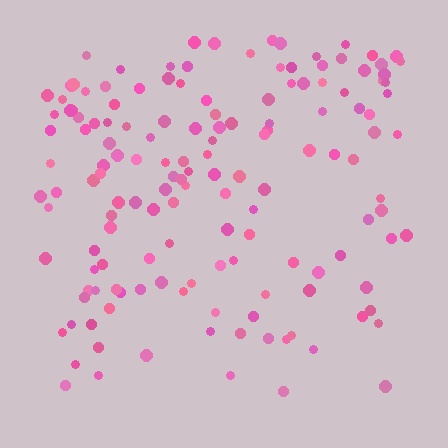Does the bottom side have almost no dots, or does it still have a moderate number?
Still a moderate number, just noticeably fewer than the top.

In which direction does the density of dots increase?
From bottom to top, with the top side densest.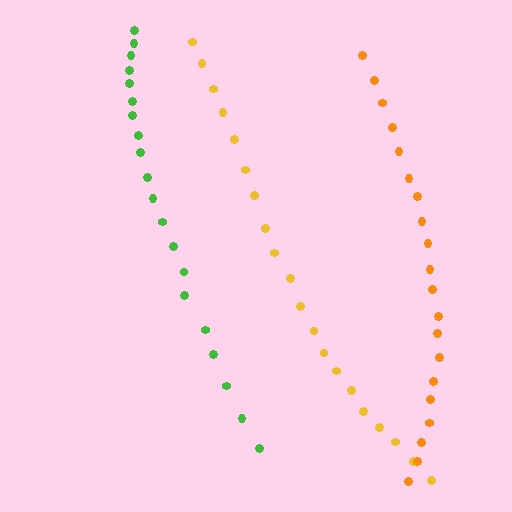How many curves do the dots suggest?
There are 3 distinct paths.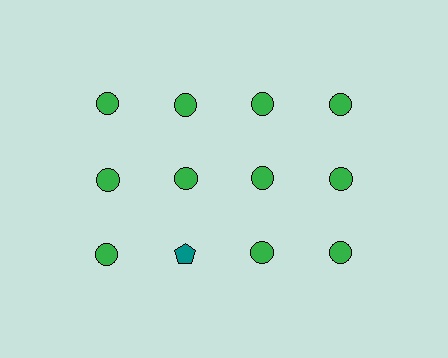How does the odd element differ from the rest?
It differs in both color (teal instead of green) and shape (pentagon instead of circle).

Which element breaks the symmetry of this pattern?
The teal pentagon in the third row, second from left column breaks the symmetry. All other shapes are green circles.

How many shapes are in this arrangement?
There are 12 shapes arranged in a grid pattern.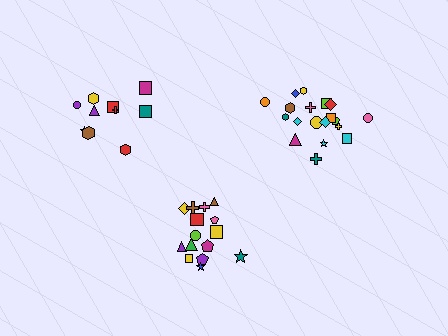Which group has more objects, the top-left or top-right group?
The top-right group.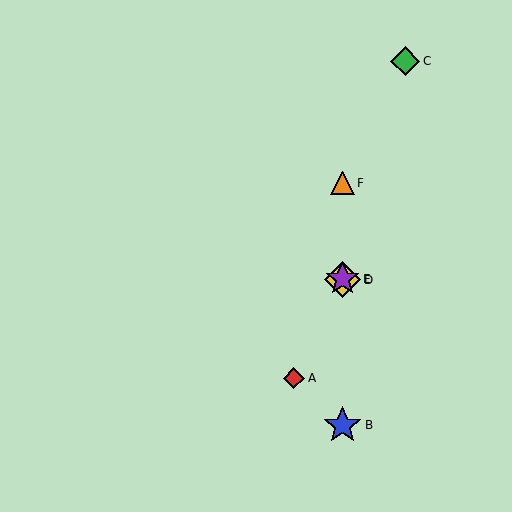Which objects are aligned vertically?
Objects B, D, E, F are aligned vertically.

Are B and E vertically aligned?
Yes, both are at x≈343.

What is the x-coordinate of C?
Object C is at x≈405.